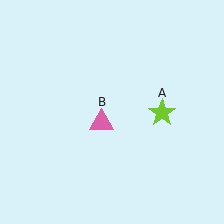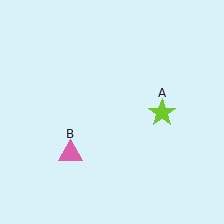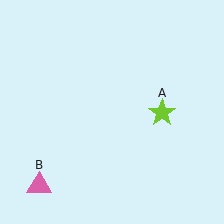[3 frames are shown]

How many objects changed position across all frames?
1 object changed position: pink triangle (object B).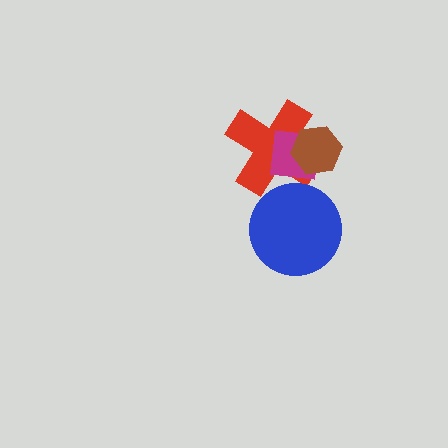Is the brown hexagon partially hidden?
No, no other shape covers it.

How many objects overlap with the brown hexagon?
2 objects overlap with the brown hexagon.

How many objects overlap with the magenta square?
2 objects overlap with the magenta square.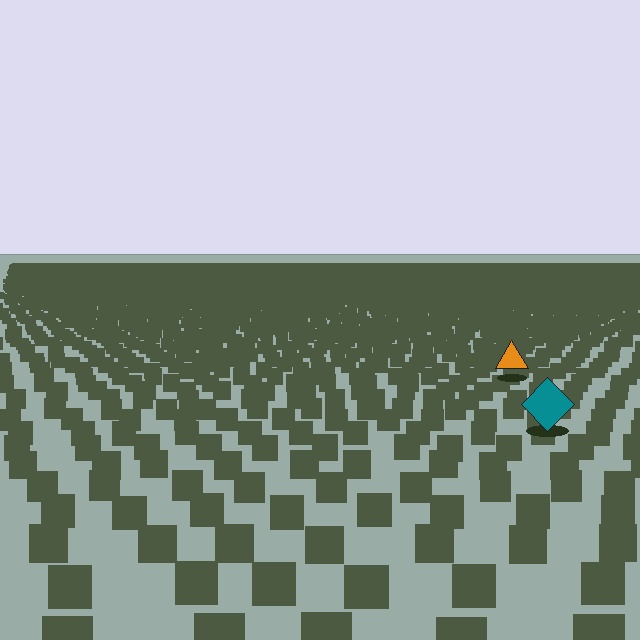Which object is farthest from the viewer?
The orange triangle is farthest from the viewer. It appears smaller and the ground texture around it is denser.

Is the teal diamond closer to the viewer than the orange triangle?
Yes. The teal diamond is closer — you can tell from the texture gradient: the ground texture is coarser near it.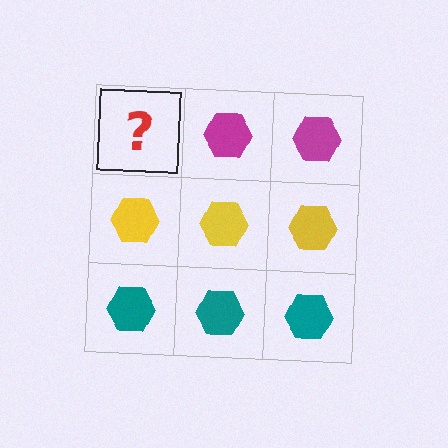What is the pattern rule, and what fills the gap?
The rule is that each row has a consistent color. The gap should be filled with a magenta hexagon.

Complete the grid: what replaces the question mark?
The question mark should be replaced with a magenta hexagon.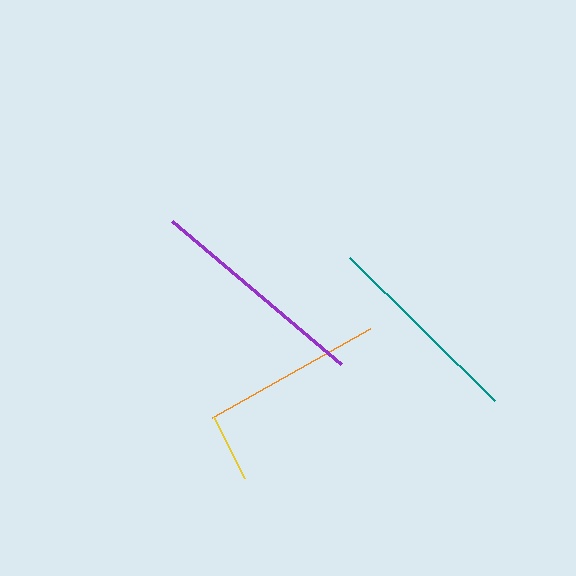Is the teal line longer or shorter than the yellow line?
The teal line is longer than the yellow line.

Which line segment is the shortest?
The yellow line is the shortest at approximately 69 pixels.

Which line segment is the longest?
The purple line is the longest at approximately 222 pixels.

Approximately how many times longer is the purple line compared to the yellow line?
The purple line is approximately 3.2 times the length of the yellow line.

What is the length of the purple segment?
The purple segment is approximately 222 pixels long.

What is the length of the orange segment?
The orange segment is approximately 181 pixels long.